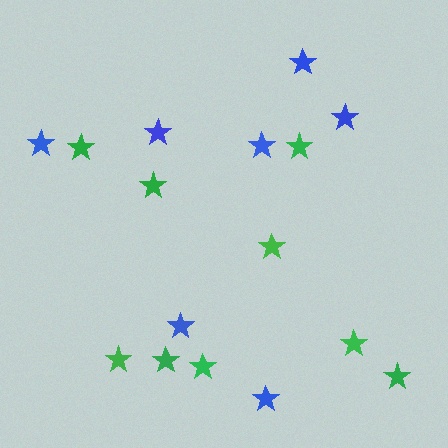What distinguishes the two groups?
There are 2 groups: one group of green stars (9) and one group of blue stars (7).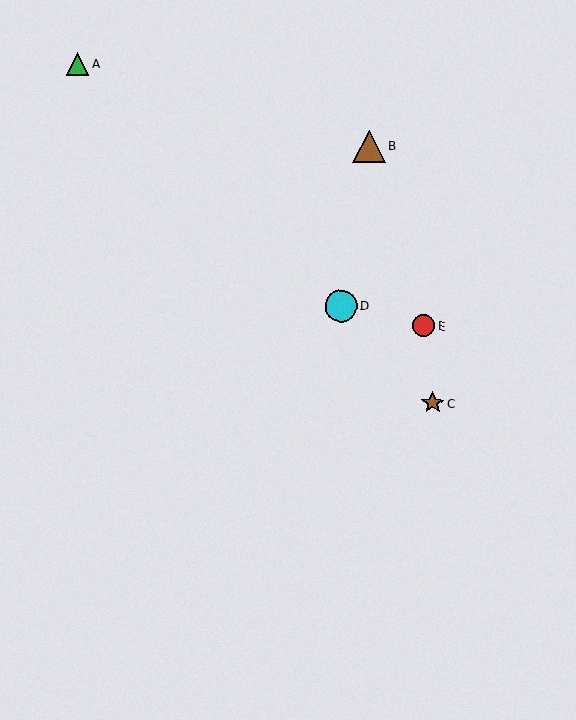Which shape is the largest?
The brown triangle (labeled B) is the largest.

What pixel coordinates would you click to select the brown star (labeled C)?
Click at (432, 403) to select the brown star C.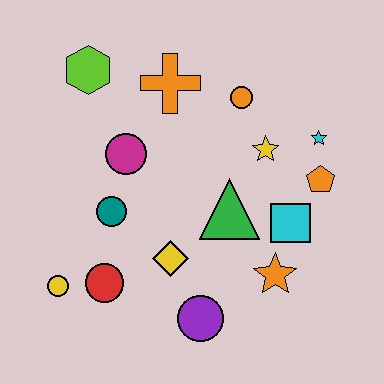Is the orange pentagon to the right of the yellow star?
Yes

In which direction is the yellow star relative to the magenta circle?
The yellow star is to the right of the magenta circle.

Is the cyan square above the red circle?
Yes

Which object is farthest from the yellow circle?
The cyan star is farthest from the yellow circle.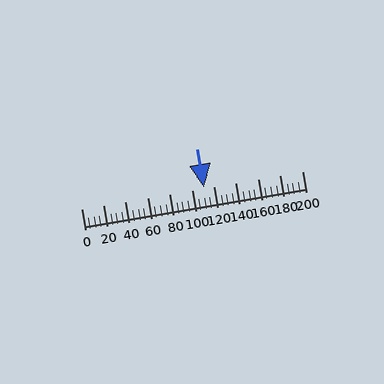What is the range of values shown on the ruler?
The ruler shows values from 0 to 200.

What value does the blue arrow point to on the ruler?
The blue arrow points to approximately 111.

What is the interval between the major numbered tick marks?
The major tick marks are spaced 20 units apart.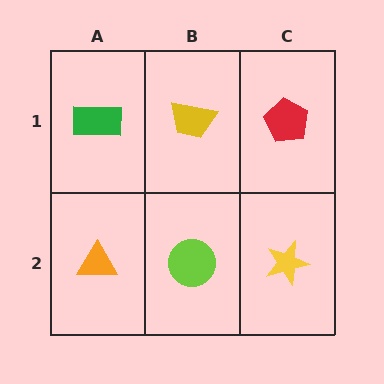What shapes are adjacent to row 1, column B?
A lime circle (row 2, column B), a green rectangle (row 1, column A), a red pentagon (row 1, column C).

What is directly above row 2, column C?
A red pentagon.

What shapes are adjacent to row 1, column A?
An orange triangle (row 2, column A), a yellow trapezoid (row 1, column B).